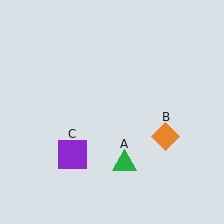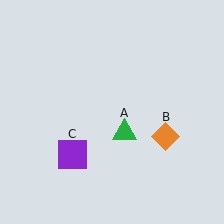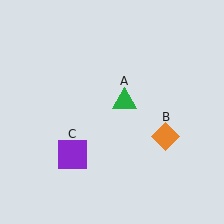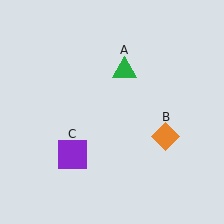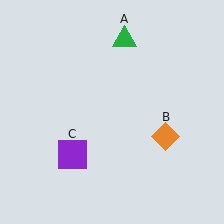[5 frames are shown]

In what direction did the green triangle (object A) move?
The green triangle (object A) moved up.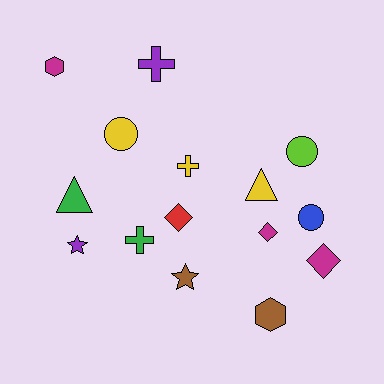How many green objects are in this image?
There are 2 green objects.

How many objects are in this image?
There are 15 objects.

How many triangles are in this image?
There are 2 triangles.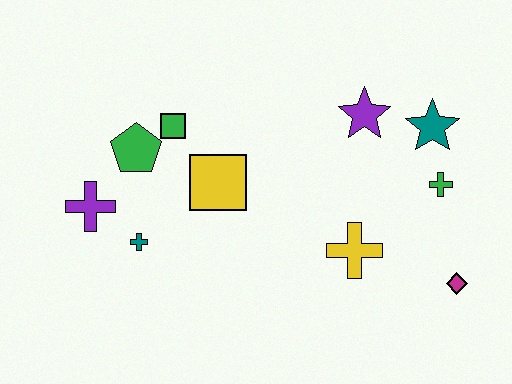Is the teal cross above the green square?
No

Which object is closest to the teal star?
The green cross is closest to the teal star.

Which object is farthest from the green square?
The magenta diamond is farthest from the green square.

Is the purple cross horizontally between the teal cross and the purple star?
No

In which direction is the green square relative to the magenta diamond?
The green square is to the left of the magenta diamond.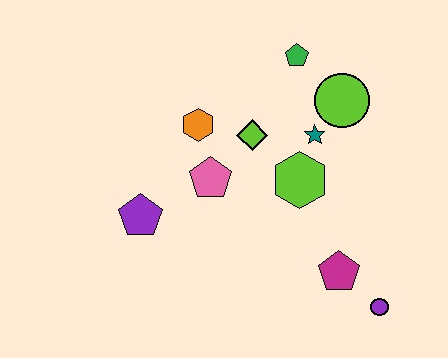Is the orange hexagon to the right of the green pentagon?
No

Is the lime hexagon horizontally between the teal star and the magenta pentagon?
No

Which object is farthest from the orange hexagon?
The purple circle is farthest from the orange hexagon.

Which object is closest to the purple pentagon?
The pink pentagon is closest to the purple pentagon.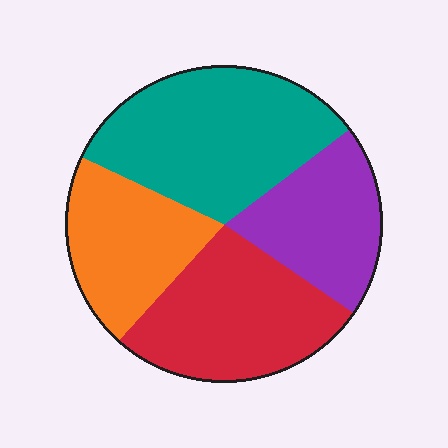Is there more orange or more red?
Red.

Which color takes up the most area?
Teal, at roughly 35%.